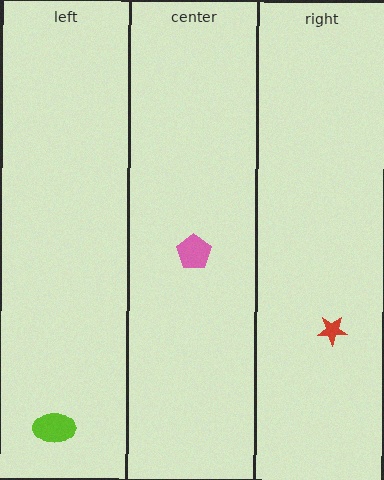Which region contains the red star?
The right region.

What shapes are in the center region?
The pink pentagon.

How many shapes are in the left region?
1.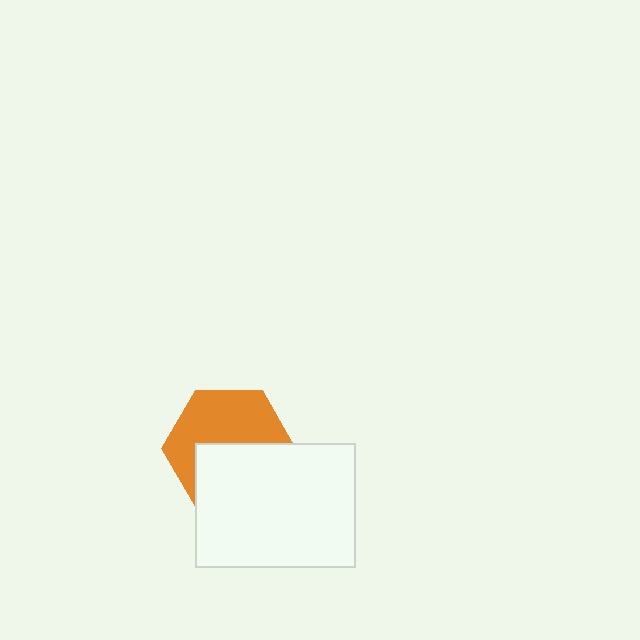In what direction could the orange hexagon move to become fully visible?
The orange hexagon could move up. That would shift it out from behind the white rectangle entirely.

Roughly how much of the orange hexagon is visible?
About half of it is visible (roughly 54%).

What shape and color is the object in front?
The object in front is a white rectangle.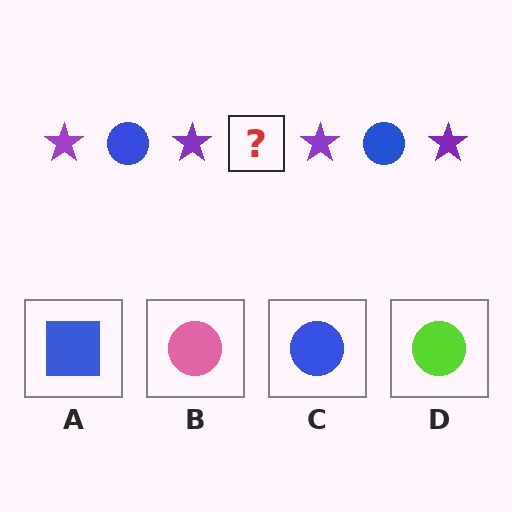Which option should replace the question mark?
Option C.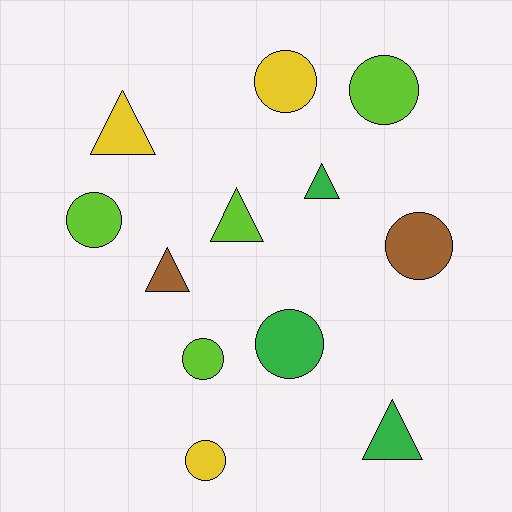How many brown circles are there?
There is 1 brown circle.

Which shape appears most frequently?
Circle, with 7 objects.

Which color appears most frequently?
Lime, with 4 objects.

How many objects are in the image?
There are 12 objects.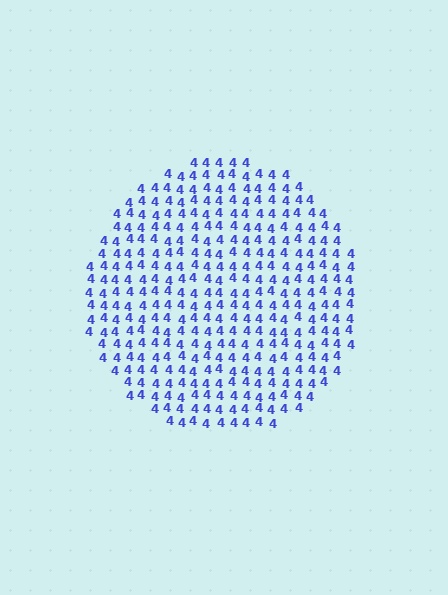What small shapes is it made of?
It is made of small digit 4's.